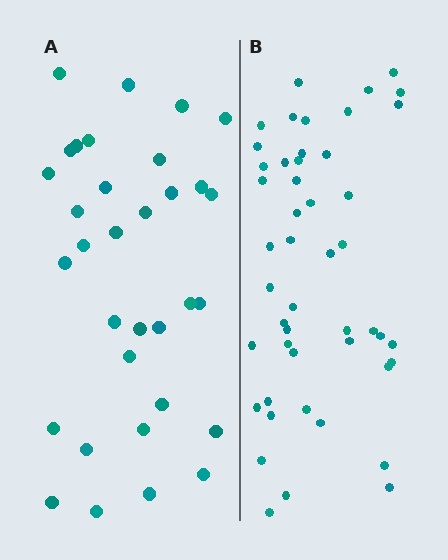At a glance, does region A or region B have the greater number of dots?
Region B (the right region) has more dots.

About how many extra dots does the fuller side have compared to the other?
Region B has approximately 15 more dots than region A.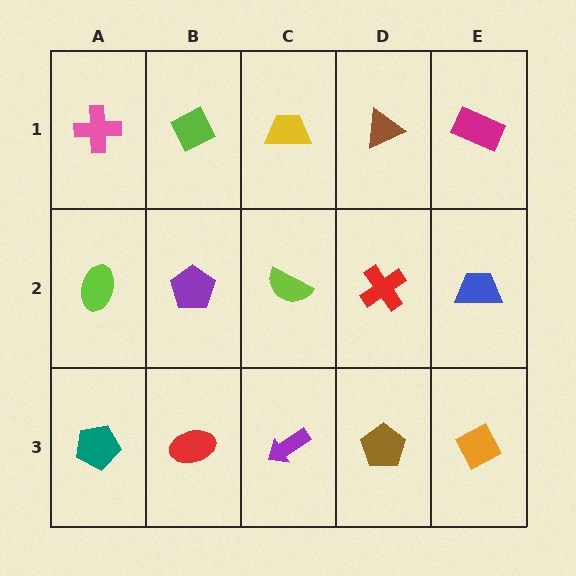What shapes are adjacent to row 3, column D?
A red cross (row 2, column D), a purple arrow (row 3, column C), an orange diamond (row 3, column E).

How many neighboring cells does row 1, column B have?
3.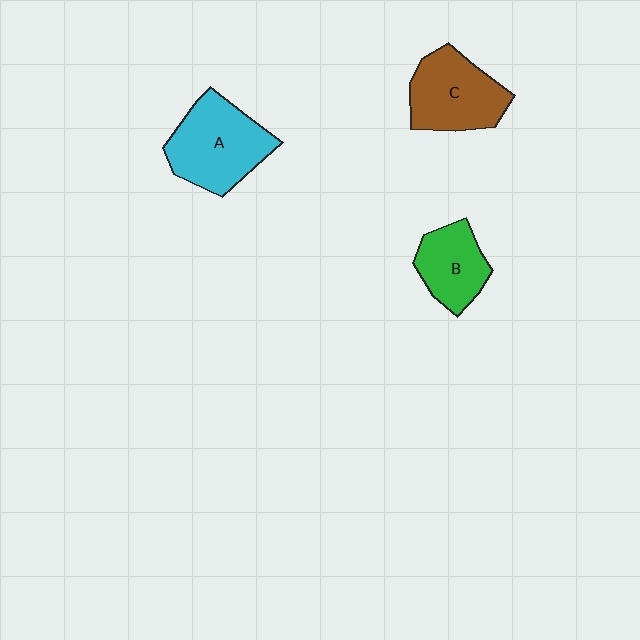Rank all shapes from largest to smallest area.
From largest to smallest: A (cyan), C (brown), B (green).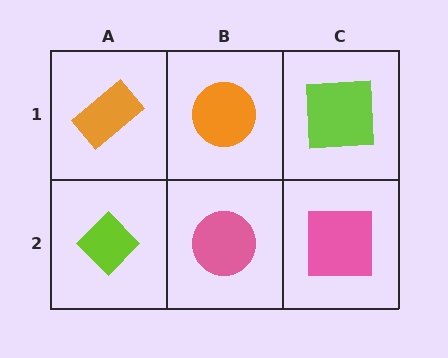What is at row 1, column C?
A lime square.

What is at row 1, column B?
An orange circle.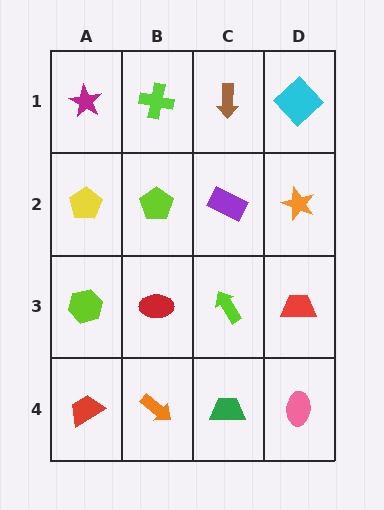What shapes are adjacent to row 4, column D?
A red trapezoid (row 3, column D), a green trapezoid (row 4, column C).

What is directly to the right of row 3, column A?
A red ellipse.